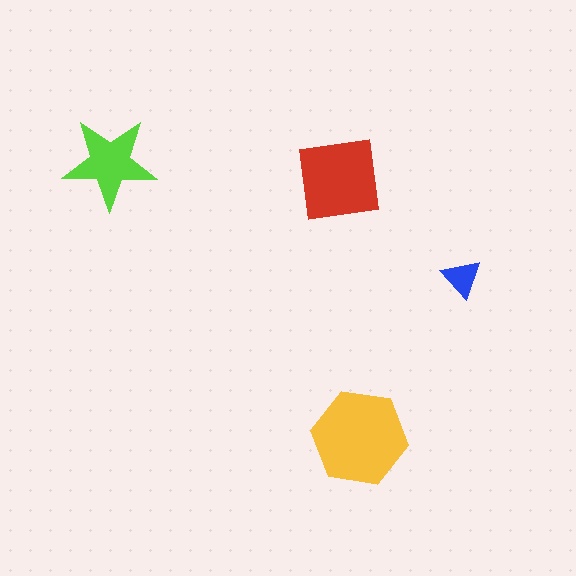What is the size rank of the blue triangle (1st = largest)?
4th.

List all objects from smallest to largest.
The blue triangle, the lime star, the red square, the yellow hexagon.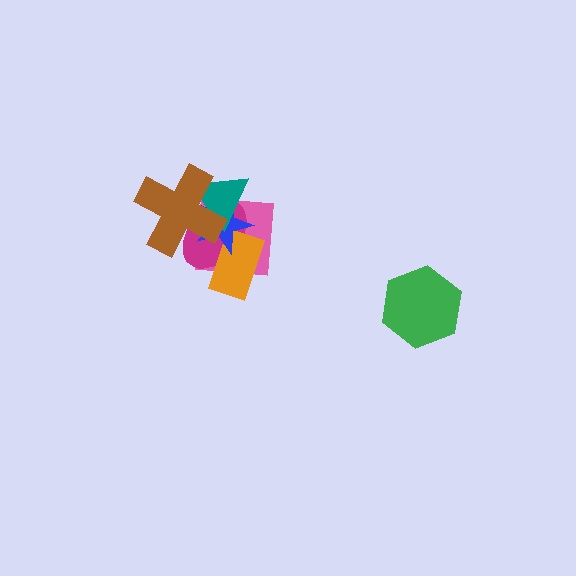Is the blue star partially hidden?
Yes, it is partially covered by another shape.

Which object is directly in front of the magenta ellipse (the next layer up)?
The orange rectangle is directly in front of the magenta ellipse.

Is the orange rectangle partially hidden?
Yes, it is partially covered by another shape.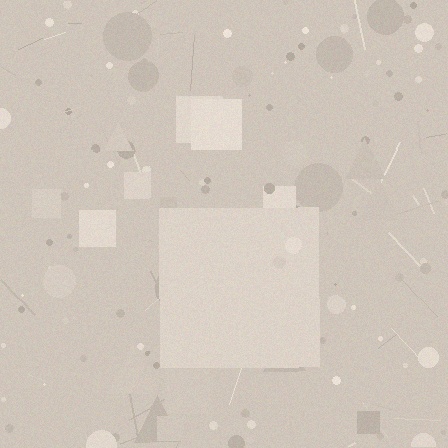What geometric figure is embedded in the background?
A square is embedded in the background.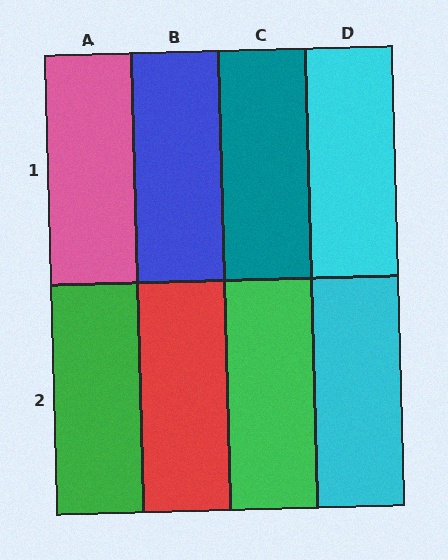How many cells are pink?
1 cell is pink.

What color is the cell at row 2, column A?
Green.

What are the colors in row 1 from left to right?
Pink, blue, teal, cyan.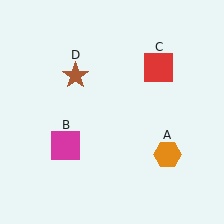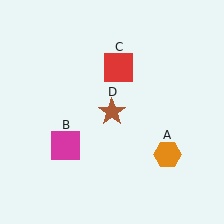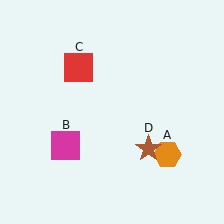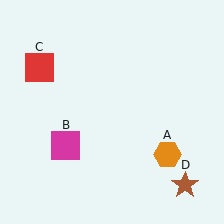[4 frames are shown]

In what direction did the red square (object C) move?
The red square (object C) moved left.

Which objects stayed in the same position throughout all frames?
Orange hexagon (object A) and magenta square (object B) remained stationary.